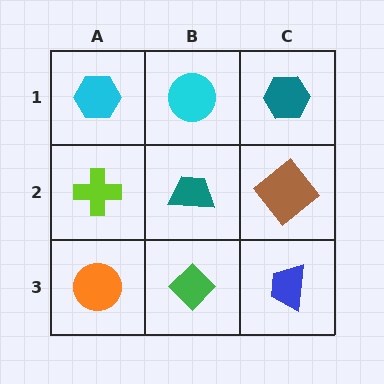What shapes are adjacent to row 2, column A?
A cyan hexagon (row 1, column A), an orange circle (row 3, column A), a teal trapezoid (row 2, column B).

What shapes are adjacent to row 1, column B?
A teal trapezoid (row 2, column B), a cyan hexagon (row 1, column A), a teal hexagon (row 1, column C).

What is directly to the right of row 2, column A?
A teal trapezoid.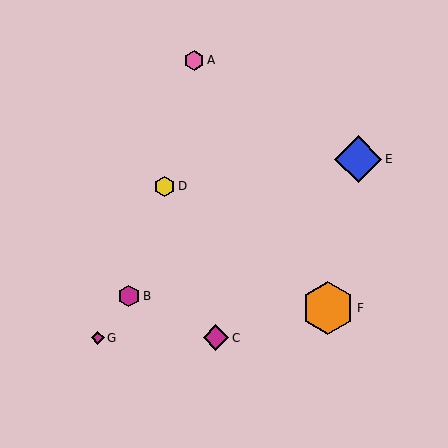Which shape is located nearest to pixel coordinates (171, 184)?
The yellow hexagon (labeled D) at (165, 186) is nearest to that location.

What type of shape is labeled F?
Shape F is an orange hexagon.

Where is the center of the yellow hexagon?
The center of the yellow hexagon is at (165, 186).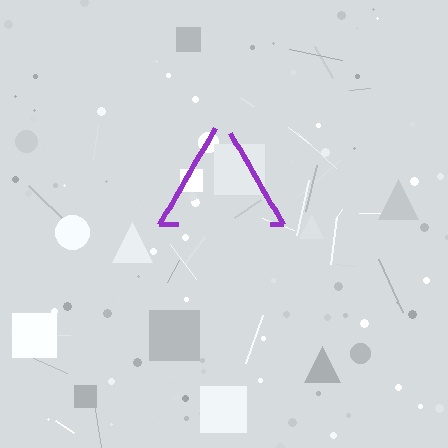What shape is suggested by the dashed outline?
The dashed outline suggests a triangle.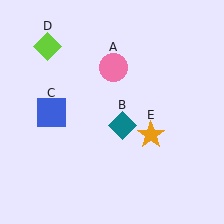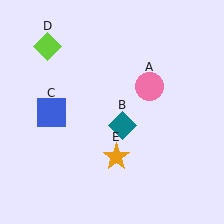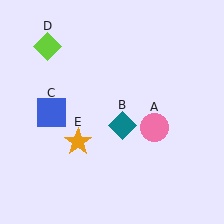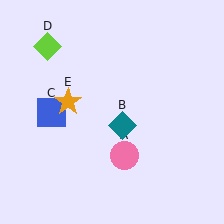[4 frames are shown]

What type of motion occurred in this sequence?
The pink circle (object A), orange star (object E) rotated clockwise around the center of the scene.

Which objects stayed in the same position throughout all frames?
Teal diamond (object B) and blue square (object C) and lime diamond (object D) remained stationary.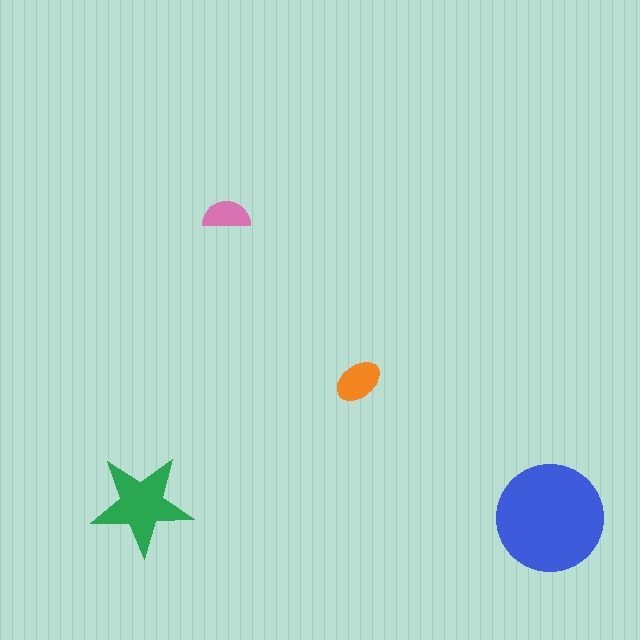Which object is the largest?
The blue circle.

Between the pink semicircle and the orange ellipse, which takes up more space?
The orange ellipse.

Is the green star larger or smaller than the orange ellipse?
Larger.